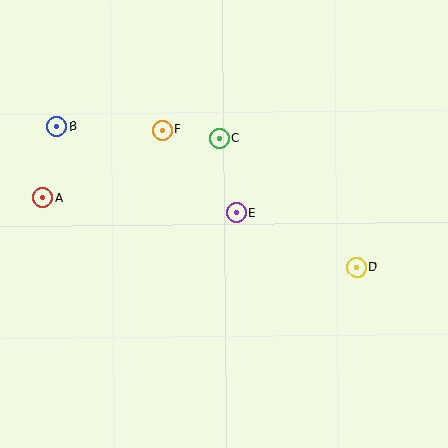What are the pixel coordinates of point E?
Point E is at (236, 213).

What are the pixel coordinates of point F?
Point F is at (162, 130).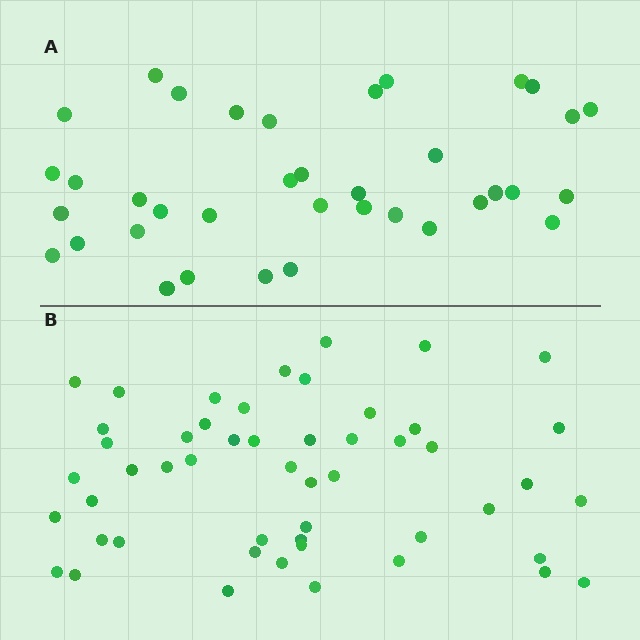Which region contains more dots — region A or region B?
Region B (the bottom region) has more dots.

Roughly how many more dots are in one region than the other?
Region B has approximately 15 more dots than region A.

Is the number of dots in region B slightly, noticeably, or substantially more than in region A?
Region B has noticeably more, but not dramatically so. The ratio is roughly 1.4 to 1.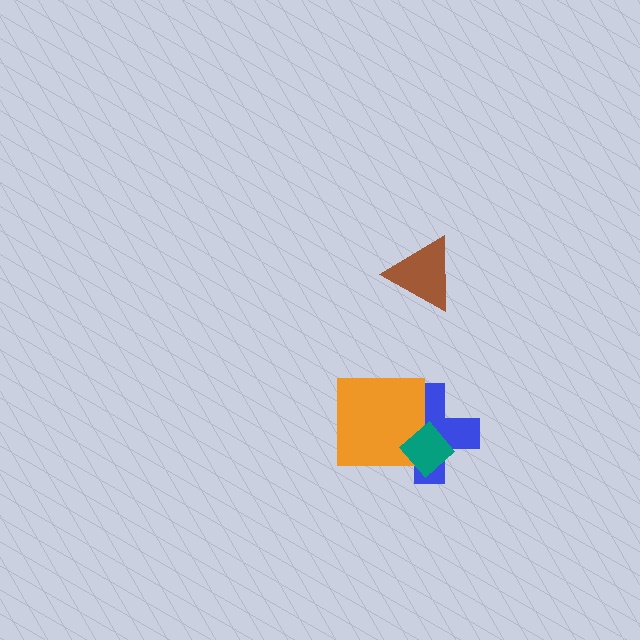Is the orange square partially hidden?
Yes, it is partially covered by another shape.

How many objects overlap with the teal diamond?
2 objects overlap with the teal diamond.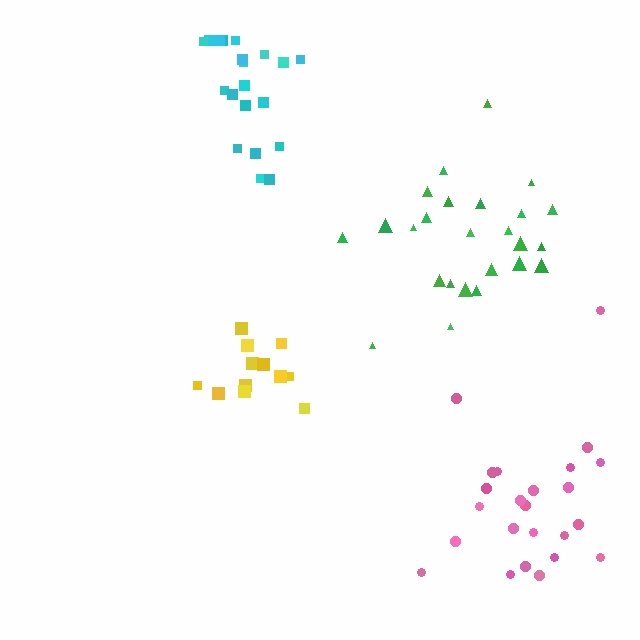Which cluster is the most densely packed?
Yellow.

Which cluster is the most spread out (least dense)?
Pink.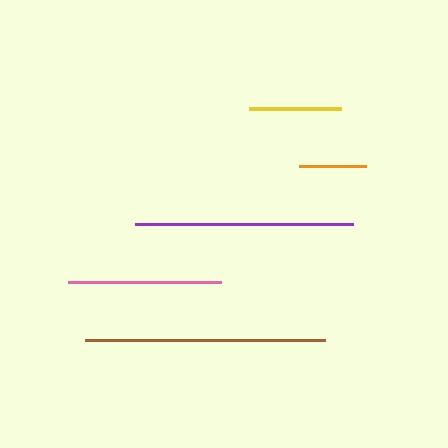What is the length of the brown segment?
The brown segment is approximately 240 pixels long.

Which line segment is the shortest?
The orange line is the shortest at approximately 66 pixels.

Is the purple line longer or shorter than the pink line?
The purple line is longer than the pink line.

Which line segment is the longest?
The brown line is the longest at approximately 240 pixels.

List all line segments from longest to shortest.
From longest to shortest: brown, purple, pink, yellow, orange.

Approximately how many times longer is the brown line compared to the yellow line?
The brown line is approximately 2.6 times the length of the yellow line.